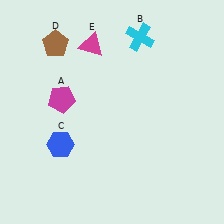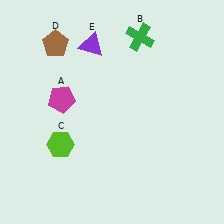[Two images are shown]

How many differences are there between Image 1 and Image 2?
There are 3 differences between the two images.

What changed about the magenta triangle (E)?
In Image 1, E is magenta. In Image 2, it changed to purple.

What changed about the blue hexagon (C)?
In Image 1, C is blue. In Image 2, it changed to lime.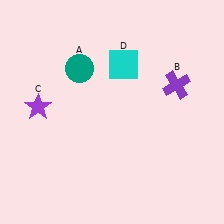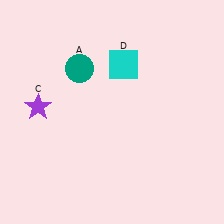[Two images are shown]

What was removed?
The purple cross (B) was removed in Image 2.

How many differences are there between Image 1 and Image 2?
There is 1 difference between the two images.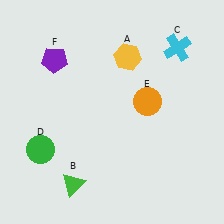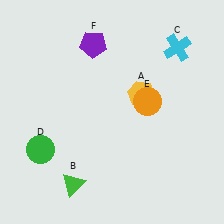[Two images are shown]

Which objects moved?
The objects that moved are: the yellow hexagon (A), the purple pentagon (F).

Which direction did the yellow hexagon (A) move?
The yellow hexagon (A) moved down.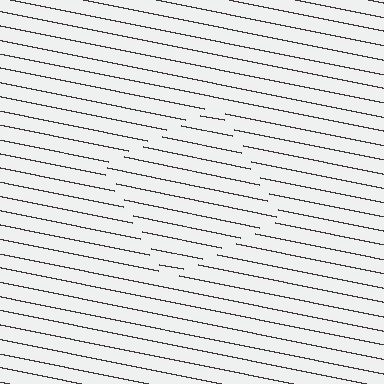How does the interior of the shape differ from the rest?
The interior of the shape contains the same grating, shifted by half a period — the contour is defined by the phase discontinuity where line-ends from the inner and outer gratings abut.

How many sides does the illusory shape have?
4 sides — the line-ends trace a square.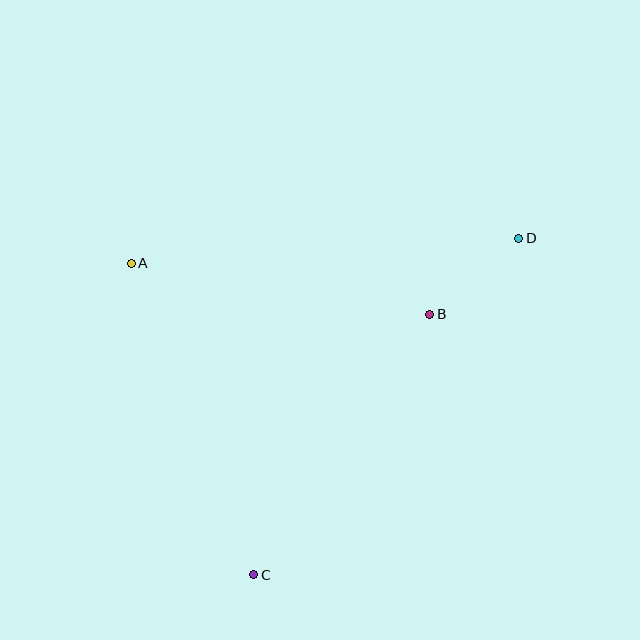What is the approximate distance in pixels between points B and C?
The distance between B and C is approximately 314 pixels.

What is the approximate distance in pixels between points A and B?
The distance between A and B is approximately 303 pixels.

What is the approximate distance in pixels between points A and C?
The distance between A and C is approximately 334 pixels.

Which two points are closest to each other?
Points B and D are closest to each other.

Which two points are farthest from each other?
Points C and D are farthest from each other.